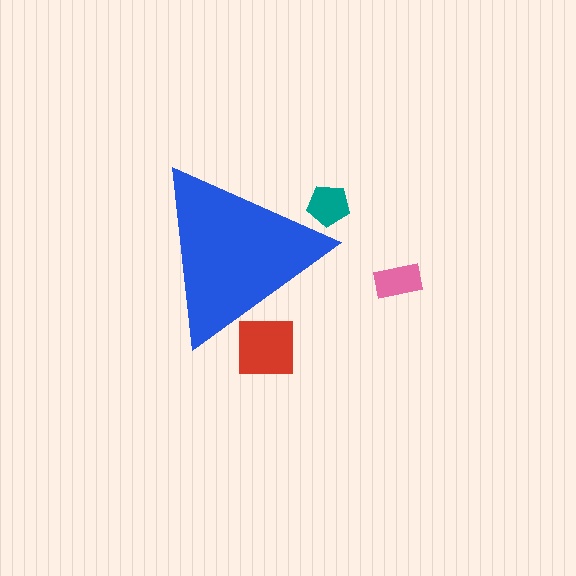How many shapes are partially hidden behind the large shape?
2 shapes are partially hidden.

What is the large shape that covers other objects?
A blue triangle.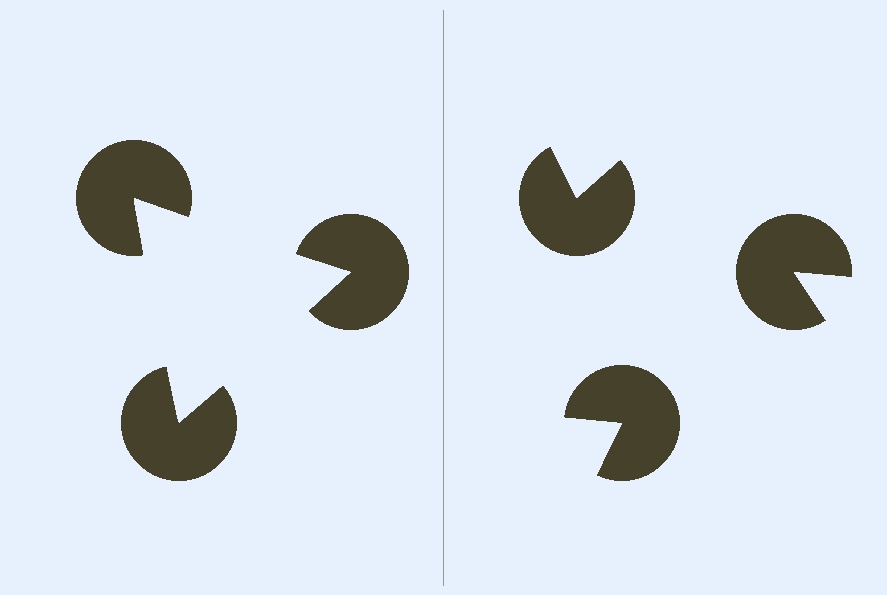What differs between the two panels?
The pac-man discs are positioned identically on both sides; only the wedge orientations differ. On the left they align to a triangle; on the right they are misaligned.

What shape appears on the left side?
An illusory triangle.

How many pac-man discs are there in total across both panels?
6 — 3 on each side.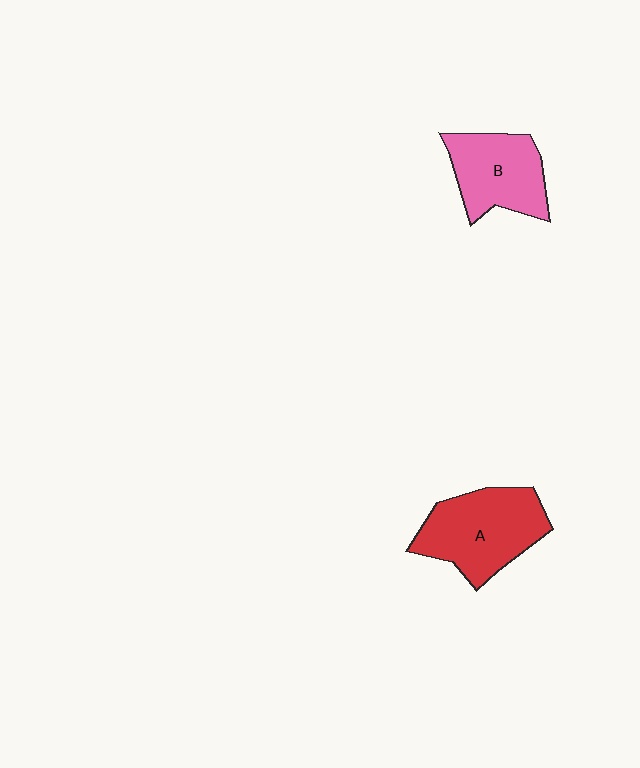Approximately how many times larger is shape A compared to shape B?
Approximately 1.2 times.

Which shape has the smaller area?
Shape B (pink).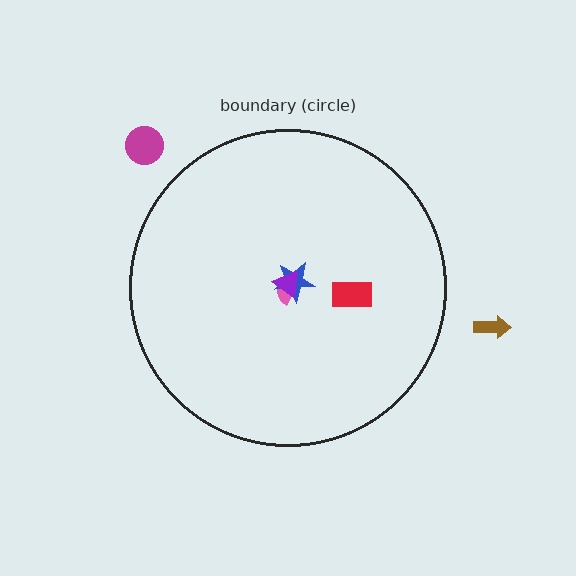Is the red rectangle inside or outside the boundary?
Inside.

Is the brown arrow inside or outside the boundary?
Outside.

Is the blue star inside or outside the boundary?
Inside.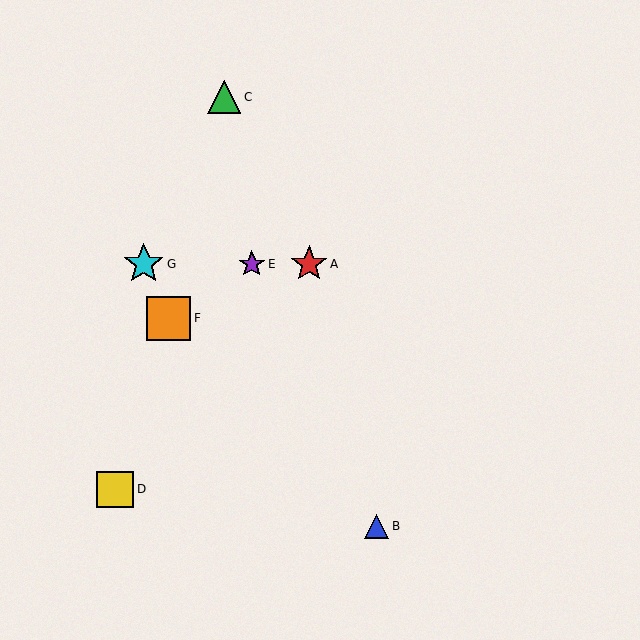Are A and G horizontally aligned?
Yes, both are at y≈264.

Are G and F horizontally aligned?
No, G is at y≈264 and F is at y≈318.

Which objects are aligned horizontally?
Objects A, E, G are aligned horizontally.